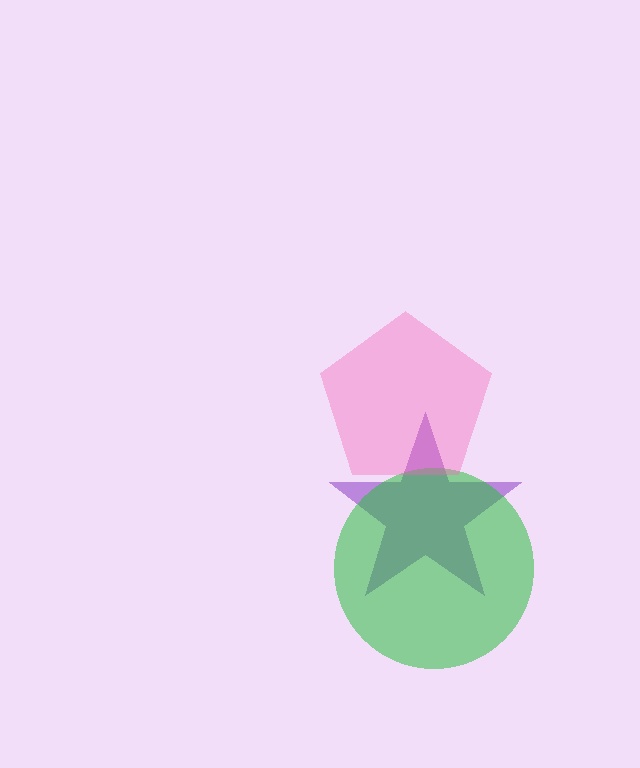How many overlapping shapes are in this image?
There are 3 overlapping shapes in the image.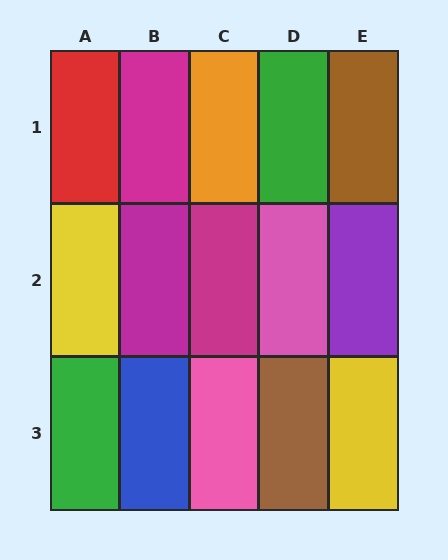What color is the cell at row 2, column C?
Magenta.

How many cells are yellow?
2 cells are yellow.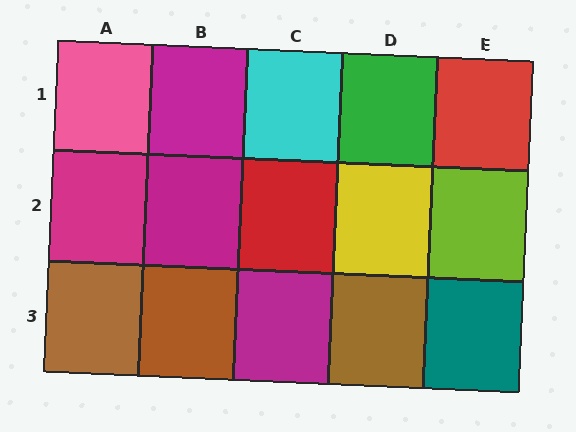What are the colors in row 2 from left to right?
Magenta, magenta, red, yellow, lime.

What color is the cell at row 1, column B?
Magenta.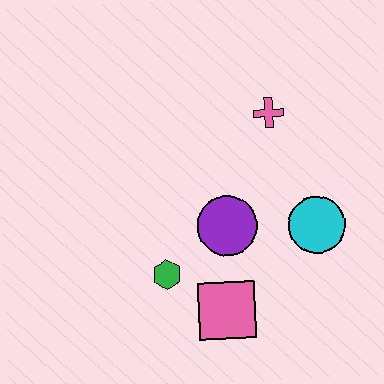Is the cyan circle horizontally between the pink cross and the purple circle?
No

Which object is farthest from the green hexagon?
The pink cross is farthest from the green hexagon.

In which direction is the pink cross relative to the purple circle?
The pink cross is above the purple circle.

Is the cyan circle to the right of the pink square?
Yes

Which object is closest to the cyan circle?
The purple circle is closest to the cyan circle.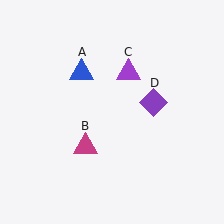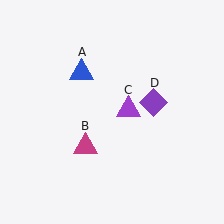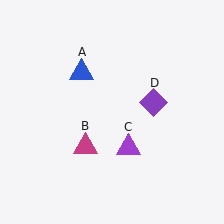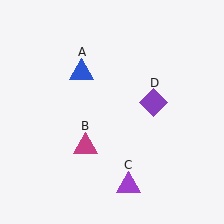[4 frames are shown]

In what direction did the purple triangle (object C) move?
The purple triangle (object C) moved down.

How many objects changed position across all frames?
1 object changed position: purple triangle (object C).